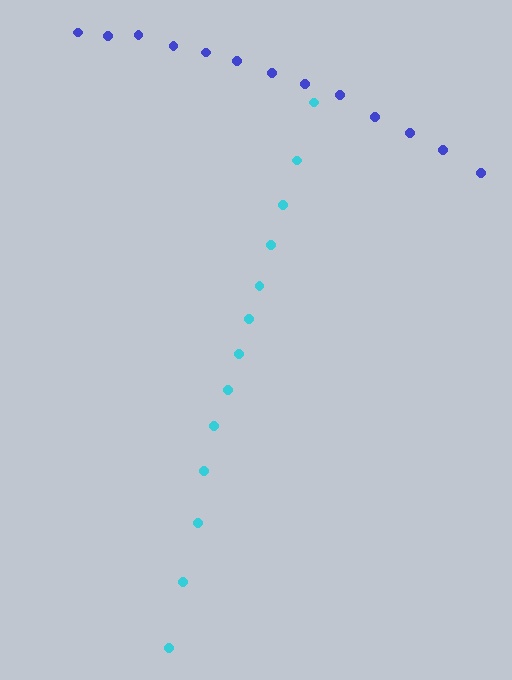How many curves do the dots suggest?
There are 2 distinct paths.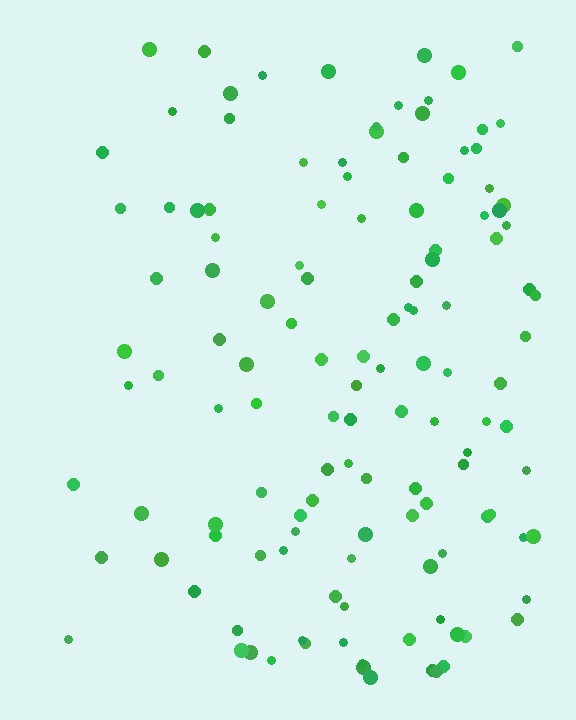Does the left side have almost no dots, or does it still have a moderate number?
Still a moderate number, just noticeably fewer than the right.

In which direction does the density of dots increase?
From left to right, with the right side densest.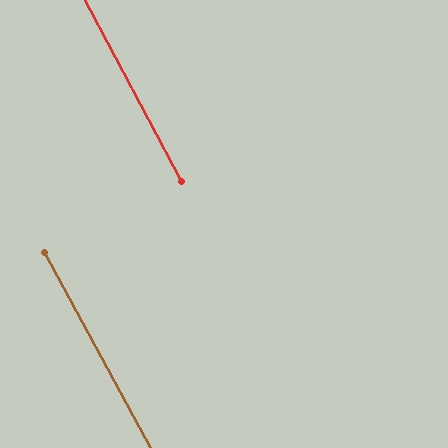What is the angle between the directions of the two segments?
Approximately 1 degree.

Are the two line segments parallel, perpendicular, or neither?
Parallel — their directions differ by only 0.6°.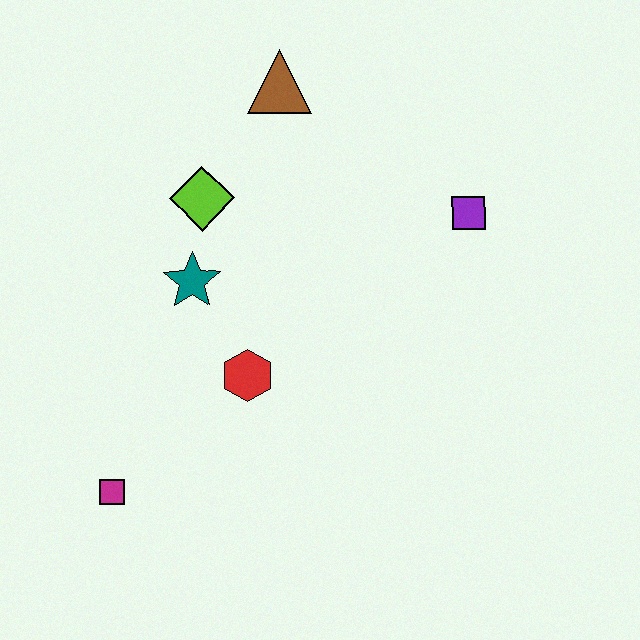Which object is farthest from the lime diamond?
The magenta square is farthest from the lime diamond.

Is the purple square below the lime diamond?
Yes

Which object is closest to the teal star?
The lime diamond is closest to the teal star.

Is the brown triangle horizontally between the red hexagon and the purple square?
Yes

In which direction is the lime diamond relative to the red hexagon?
The lime diamond is above the red hexagon.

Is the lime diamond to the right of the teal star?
Yes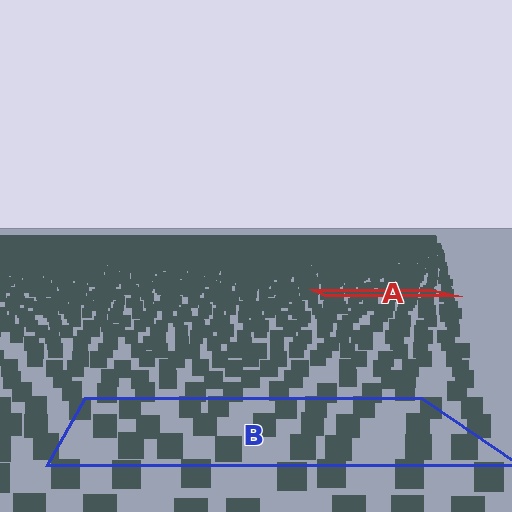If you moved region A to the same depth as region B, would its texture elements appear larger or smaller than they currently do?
They would appear larger. At a closer depth, the same texture elements are projected at a bigger on-screen size.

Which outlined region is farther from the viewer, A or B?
Region A is farther from the viewer — the texture elements inside it appear smaller and more densely packed.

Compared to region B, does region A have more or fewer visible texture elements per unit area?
Region A has more texture elements per unit area — they are packed more densely because it is farther away.